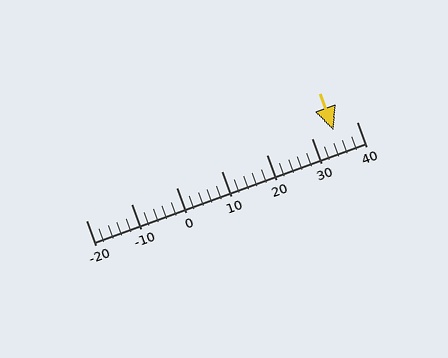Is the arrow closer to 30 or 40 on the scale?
The arrow is closer to 30.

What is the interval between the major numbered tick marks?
The major tick marks are spaced 10 units apart.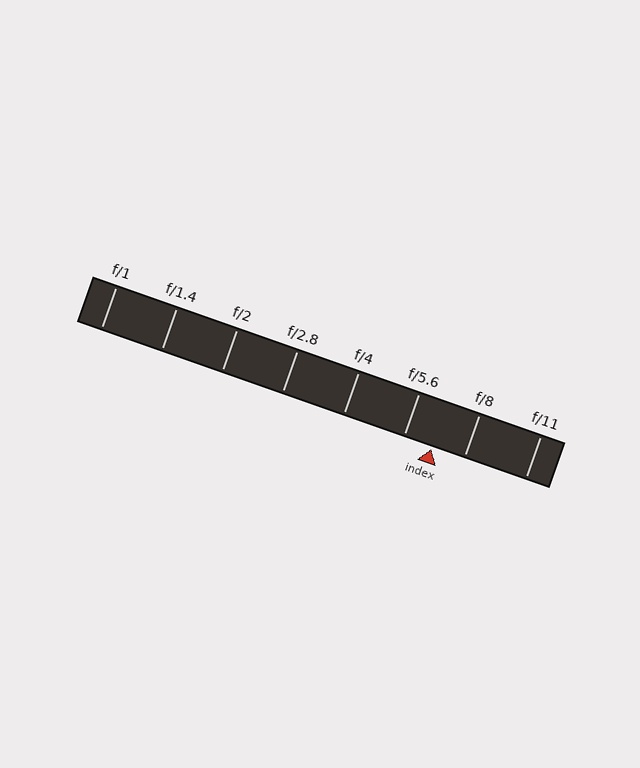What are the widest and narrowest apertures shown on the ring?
The widest aperture shown is f/1 and the narrowest is f/11.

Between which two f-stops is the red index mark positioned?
The index mark is between f/5.6 and f/8.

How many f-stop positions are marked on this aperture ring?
There are 8 f-stop positions marked.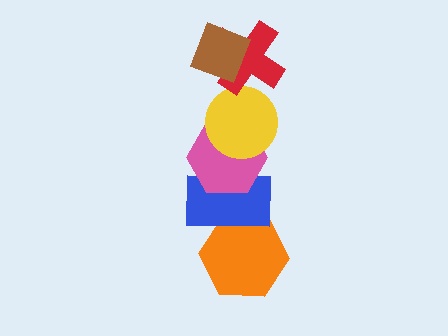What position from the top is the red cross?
The red cross is 2nd from the top.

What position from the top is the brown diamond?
The brown diamond is 1st from the top.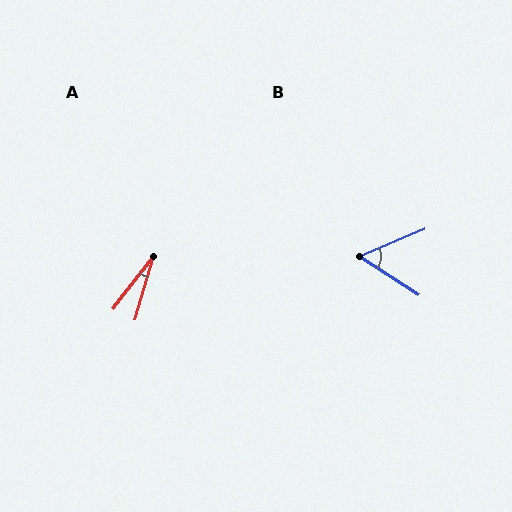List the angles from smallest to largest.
A (21°), B (56°).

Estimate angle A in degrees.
Approximately 21 degrees.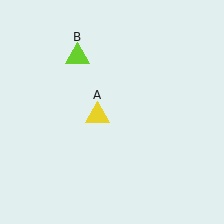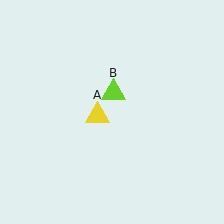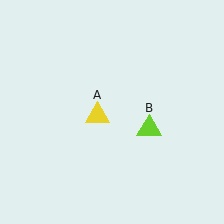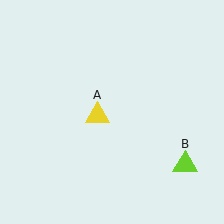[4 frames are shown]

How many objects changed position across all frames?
1 object changed position: lime triangle (object B).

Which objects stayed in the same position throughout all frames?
Yellow triangle (object A) remained stationary.